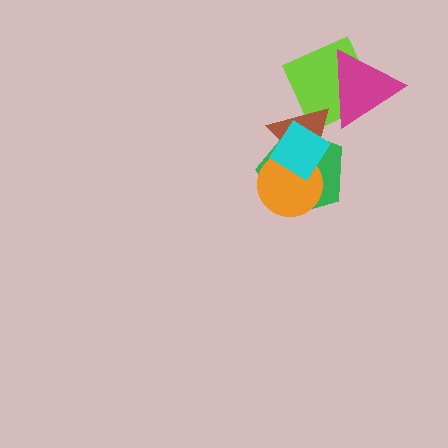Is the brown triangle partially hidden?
Yes, it is partially covered by another shape.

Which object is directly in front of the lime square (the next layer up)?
The magenta triangle is directly in front of the lime square.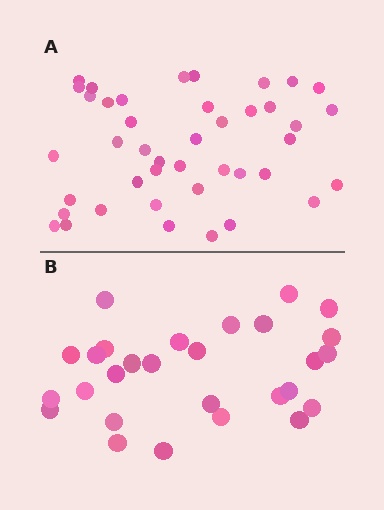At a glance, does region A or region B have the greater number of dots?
Region A (the top region) has more dots.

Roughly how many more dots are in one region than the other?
Region A has approximately 15 more dots than region B.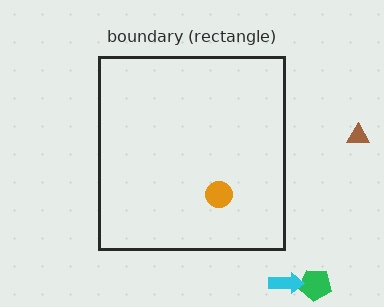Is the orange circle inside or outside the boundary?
Inside.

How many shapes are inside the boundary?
1 inside, 3 outside.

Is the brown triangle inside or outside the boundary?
Outside.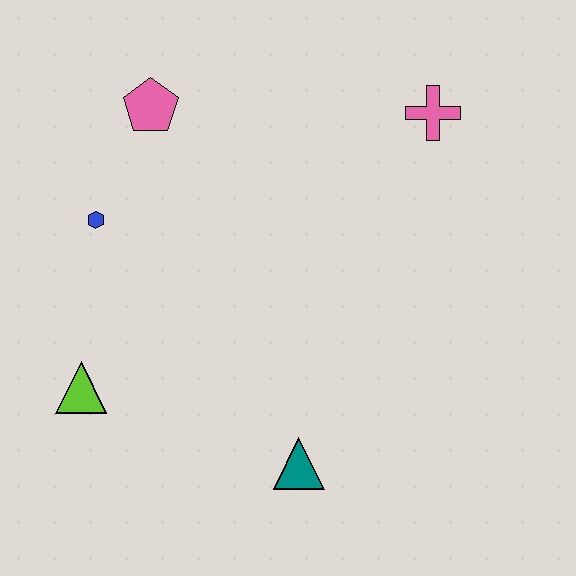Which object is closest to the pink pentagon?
The blue hexagon is closest to the pink pentagon.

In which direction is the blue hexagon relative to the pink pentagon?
The blue hexagon is below the pink pentagon.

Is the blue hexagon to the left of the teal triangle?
Yes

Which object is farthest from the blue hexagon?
The pink cross is farthest from the blue hexagon.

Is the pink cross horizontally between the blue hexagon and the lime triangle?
No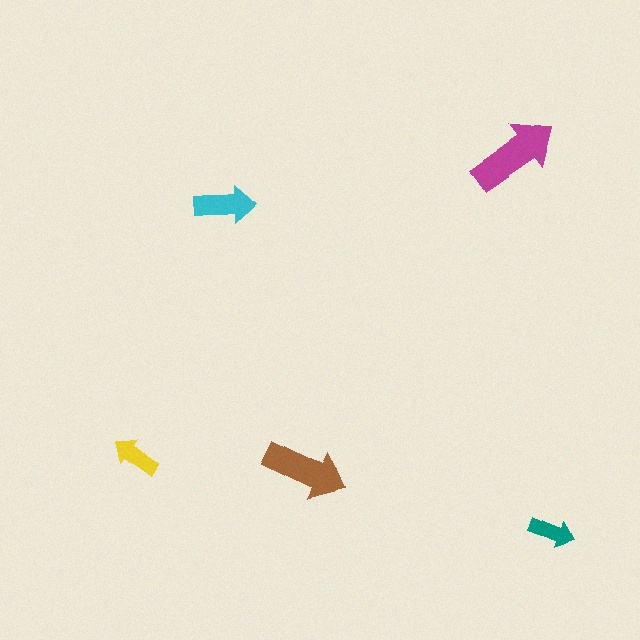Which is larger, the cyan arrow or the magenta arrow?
The magenta one.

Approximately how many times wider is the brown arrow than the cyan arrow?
About 1.5 times wider.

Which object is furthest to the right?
The teal arrow is rightmost.